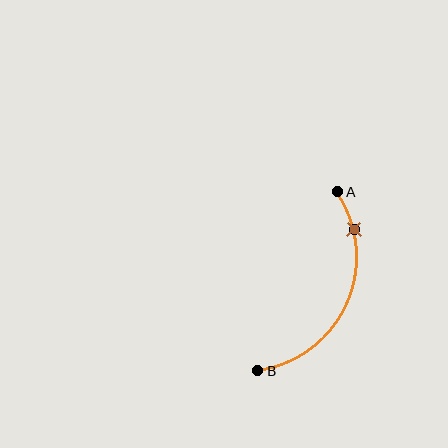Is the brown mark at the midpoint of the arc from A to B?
No. The brown mark lies on the arc but is closer to endpoint A. The arc midpoint would be at the point on the curve equidistant along the arc from both A and B.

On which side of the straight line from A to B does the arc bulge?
The arc bulges to the right of the straight line connecting A and B.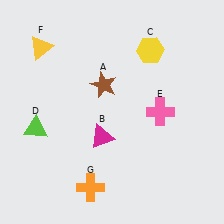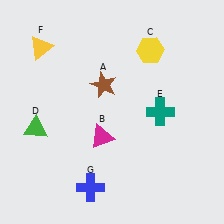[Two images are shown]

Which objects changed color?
D changed from lime to green. E changed from pink to teal. G changed from orange to blue.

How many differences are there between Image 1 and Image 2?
There are 3 differences between the two images.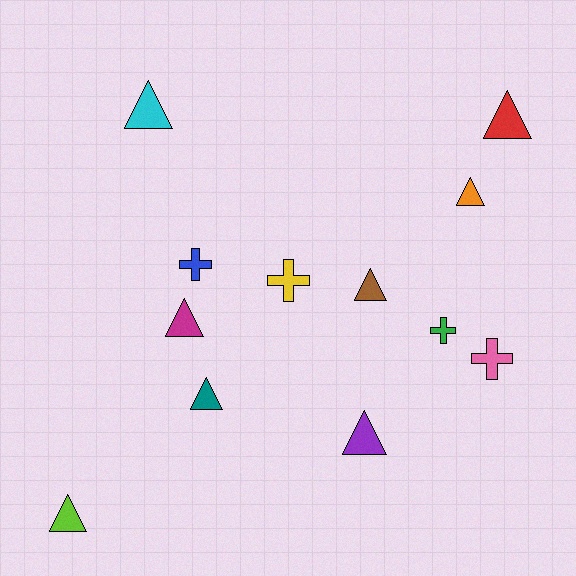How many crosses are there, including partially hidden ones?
There are 4 crosses.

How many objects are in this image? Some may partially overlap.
There are 12 objects.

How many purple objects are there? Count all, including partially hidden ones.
There is 1 purple object.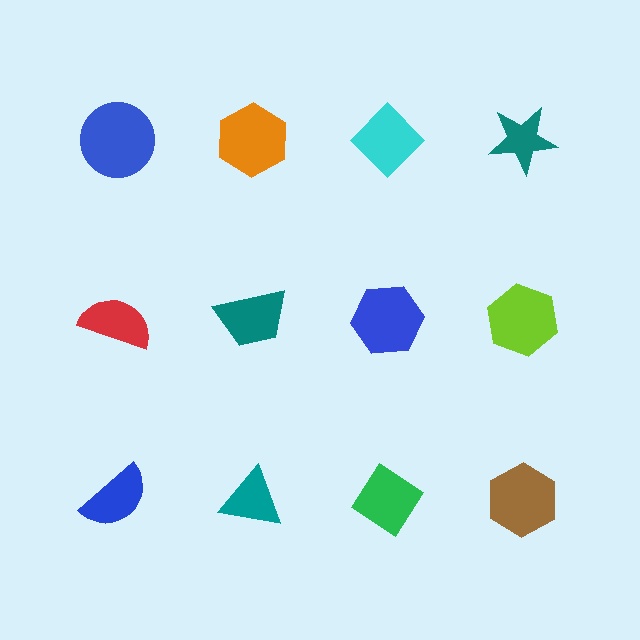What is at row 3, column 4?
A brown hexagon.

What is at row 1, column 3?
A cyan diamond.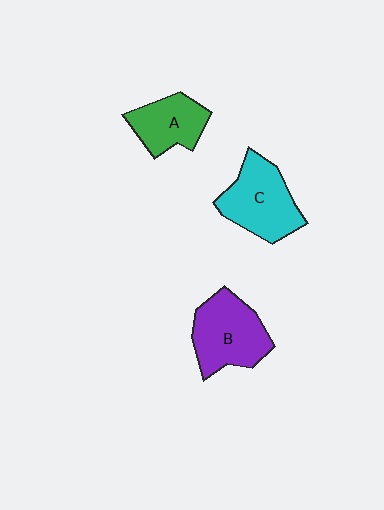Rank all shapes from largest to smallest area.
From largest to smallest: B (purple), C (cyan), A (green).